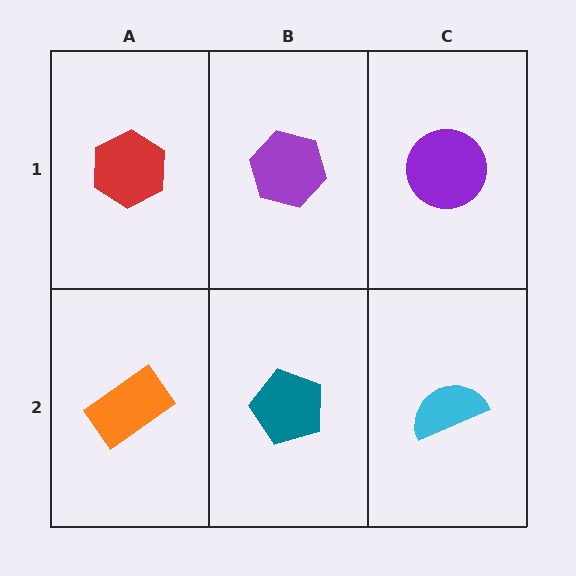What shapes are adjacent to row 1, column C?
A cyan semicircle (row 2, column C), a purple hexagon (row 1, column B).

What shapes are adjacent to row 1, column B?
A teal pentagon (row 2, column B), a red hexagon (row 1, column A), a purple circle (row 1, column C).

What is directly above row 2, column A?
A red hexagon.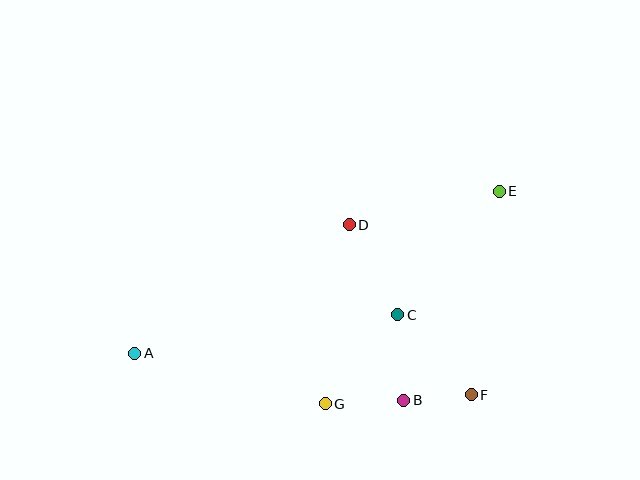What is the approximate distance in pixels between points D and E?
The distance between D and E is approximately 154 pixels.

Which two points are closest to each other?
Points B and F are closest to each other.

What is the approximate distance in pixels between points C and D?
The distance between C and D is approximately 102 pixels.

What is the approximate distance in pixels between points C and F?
The distance between C and F is approximately 109 pixels.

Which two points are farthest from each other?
Points A and E are farthest from each other.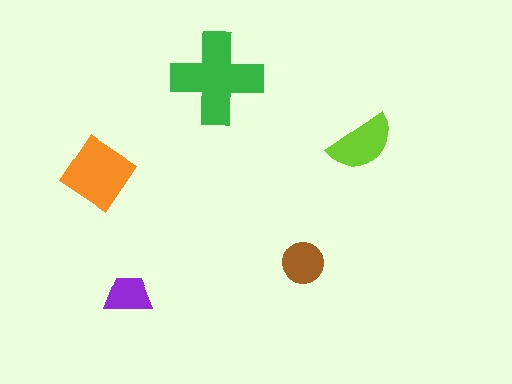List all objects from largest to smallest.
The green cross, the orange diamond, the lime semicircle, the brown circle, the purple trapezoid.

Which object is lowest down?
The purple trapezoid is bottommost.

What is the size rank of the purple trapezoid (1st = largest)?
5th.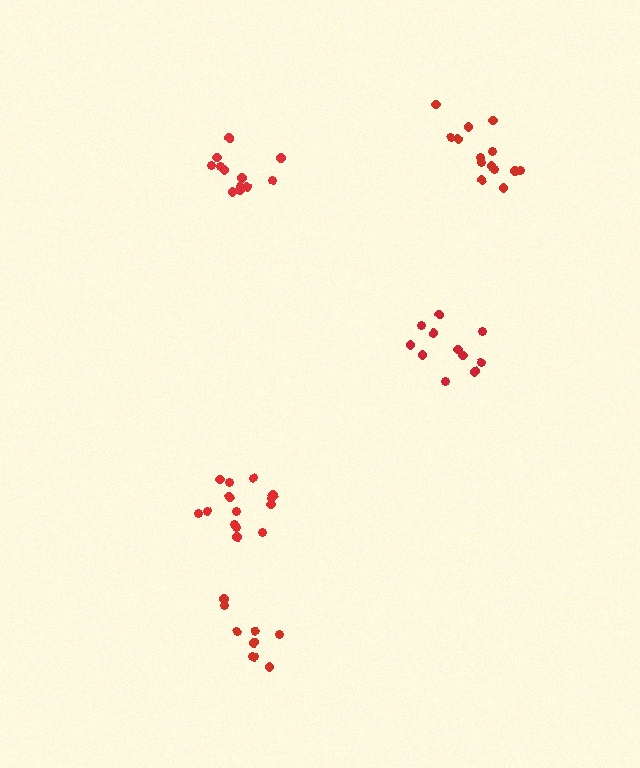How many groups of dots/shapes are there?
There are 5 groups.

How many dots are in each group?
Group 1: 11 dots, Group 2: 14 dots, Group 3: 15 dots, Group 4: 12 dots, Group 5: 9 dots (61 total).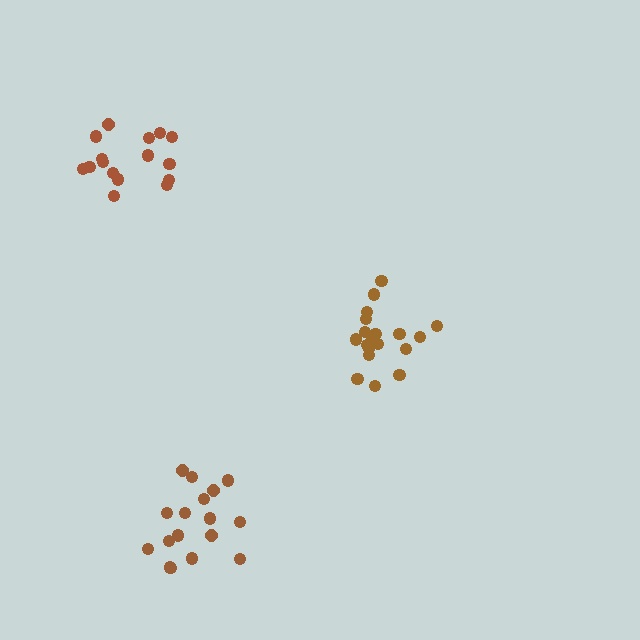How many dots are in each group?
Group 1: 16 dots, Group 2: 19 dots, Group 3: 17 dots (52 total).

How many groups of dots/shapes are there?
There are 3 groups.